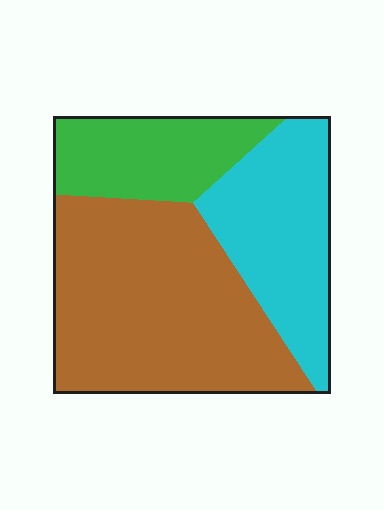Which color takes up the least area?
Green, at roughly 20%.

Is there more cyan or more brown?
Brown.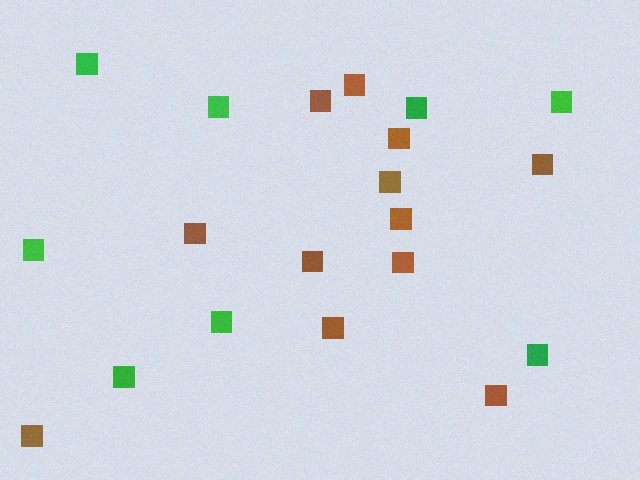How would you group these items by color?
There are 2 groups: one group of green squares (8) and one group of brown squares (12).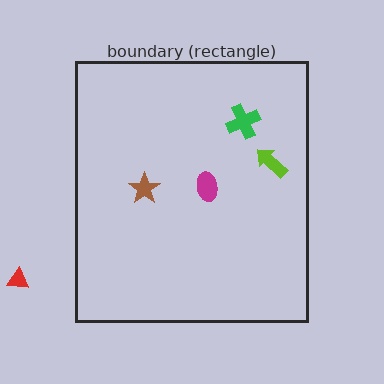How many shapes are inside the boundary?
4 inside, 1 outside.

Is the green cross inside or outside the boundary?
Inside.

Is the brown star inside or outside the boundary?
Inside.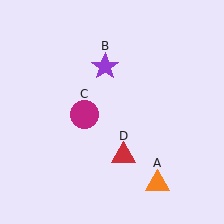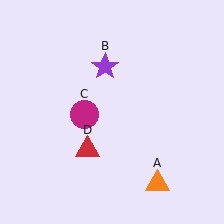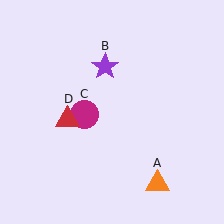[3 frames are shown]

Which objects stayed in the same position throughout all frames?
Orange triangle (object A) and purple star (object B) and magenta circle (object C) remained stationary.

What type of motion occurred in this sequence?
The red triangle (object D) rotated clockwise around the center of the scene.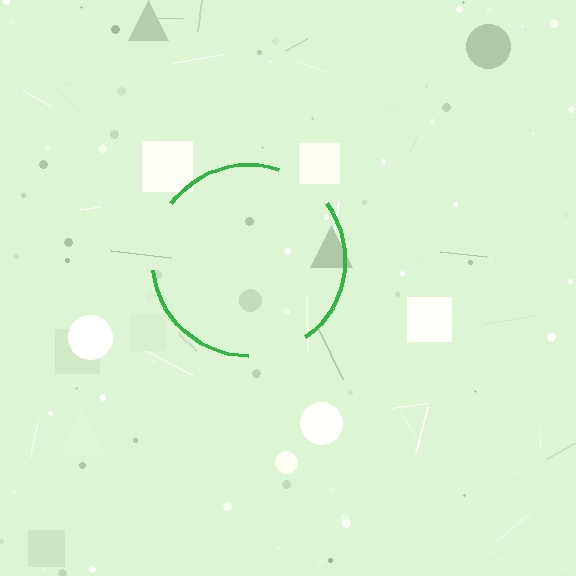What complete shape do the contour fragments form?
The contour fragments form a circle.